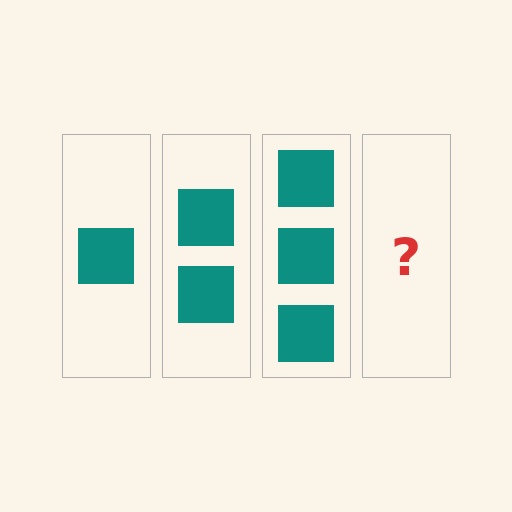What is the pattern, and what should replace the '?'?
The pattern is that each step adds one more square. The '?' should be 4 squares.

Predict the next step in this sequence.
The next step is 4 squares.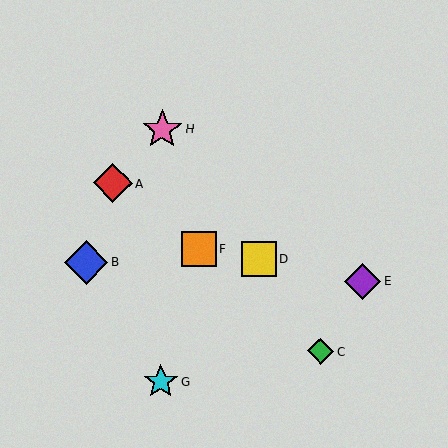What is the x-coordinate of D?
Object D is at x≈259.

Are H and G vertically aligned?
Yes, both are at x≈162.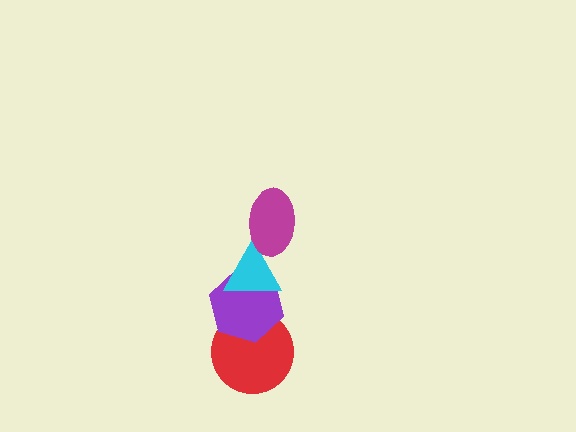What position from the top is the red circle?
The red circle is 4th from the top.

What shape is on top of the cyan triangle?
The magenta ellipse is on top of the cyan triangle.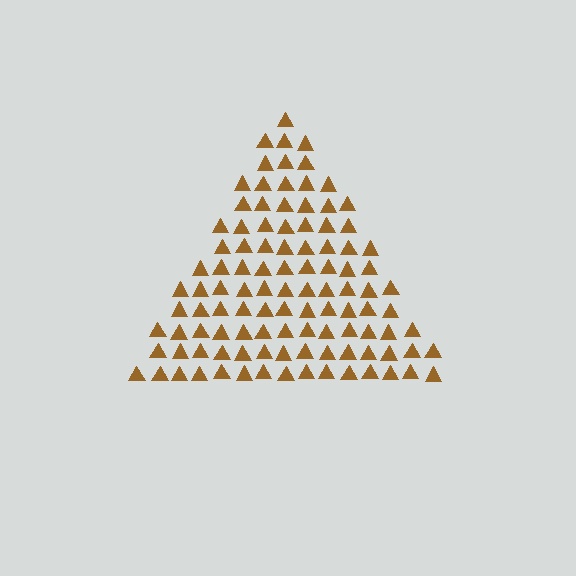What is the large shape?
The large shape is a triangle.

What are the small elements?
The small elements are triangles.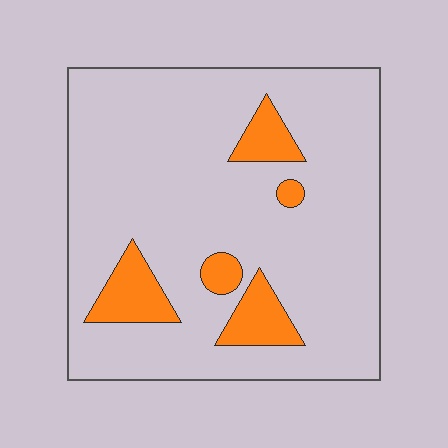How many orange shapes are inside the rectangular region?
5.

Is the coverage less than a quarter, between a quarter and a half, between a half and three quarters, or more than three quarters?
Less than a quarter.